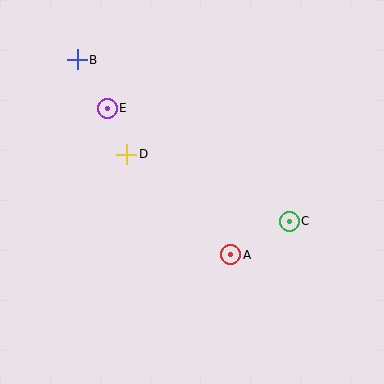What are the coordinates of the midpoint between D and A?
The midpoint between D and A is at (179, 205).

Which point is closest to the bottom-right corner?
Point C is closest to the bottom-right corner.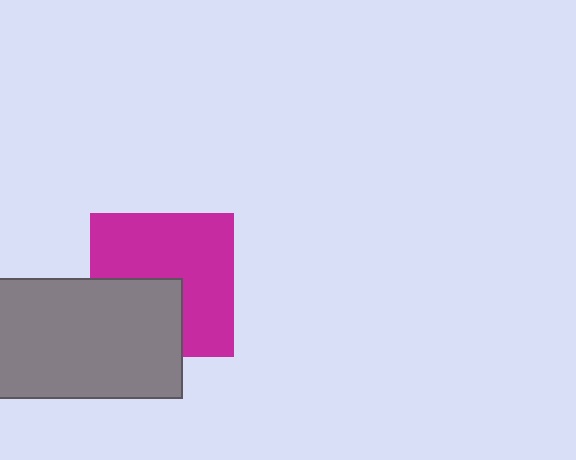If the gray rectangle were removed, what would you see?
You would see the complete magenta square.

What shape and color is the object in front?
The object in front is a gray rectangle.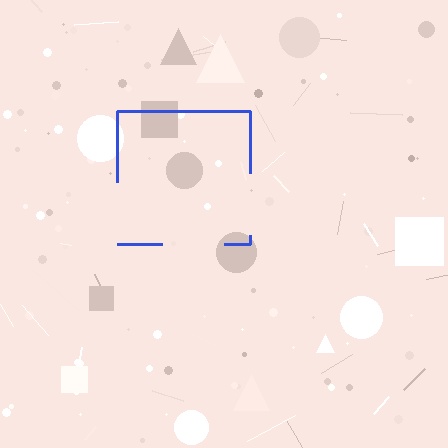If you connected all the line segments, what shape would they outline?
They would outline a square.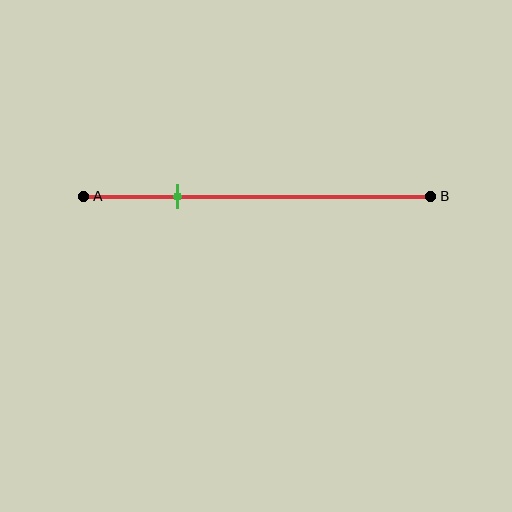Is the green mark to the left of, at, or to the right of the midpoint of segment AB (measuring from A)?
The green mark is to the left of the midpoint of segment AB.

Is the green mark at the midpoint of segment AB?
No, the mark is at about 25% from A, not at the 50% midpoint.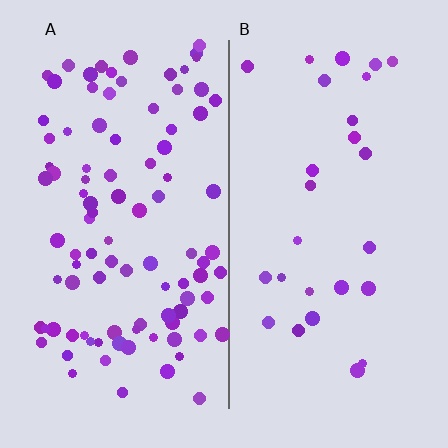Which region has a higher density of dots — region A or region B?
A (the left).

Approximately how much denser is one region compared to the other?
Approximately 3.6× — region A over region B.